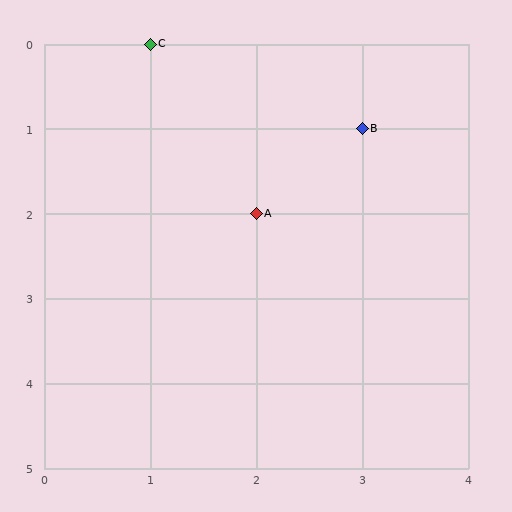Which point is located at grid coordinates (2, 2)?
Point A is at (2, 2).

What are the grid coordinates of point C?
Point C is at grid coordinates (1, 0).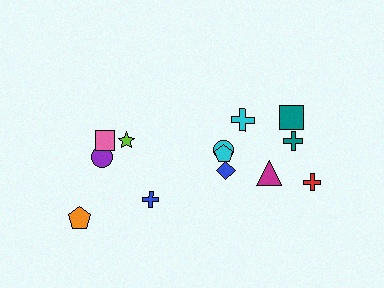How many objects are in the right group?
There are 8 objects.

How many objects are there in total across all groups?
There are 13 objects.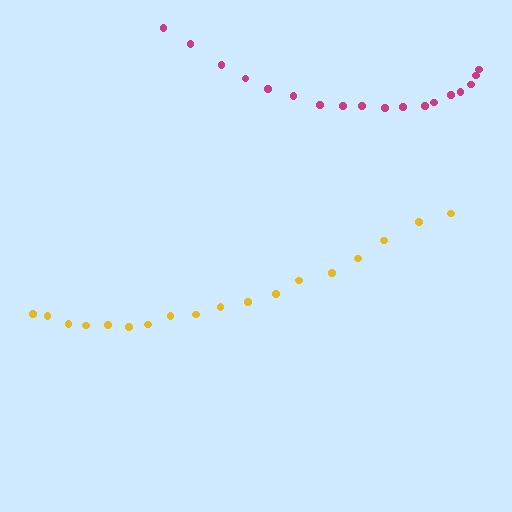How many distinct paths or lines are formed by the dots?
There are 2 distinct paths.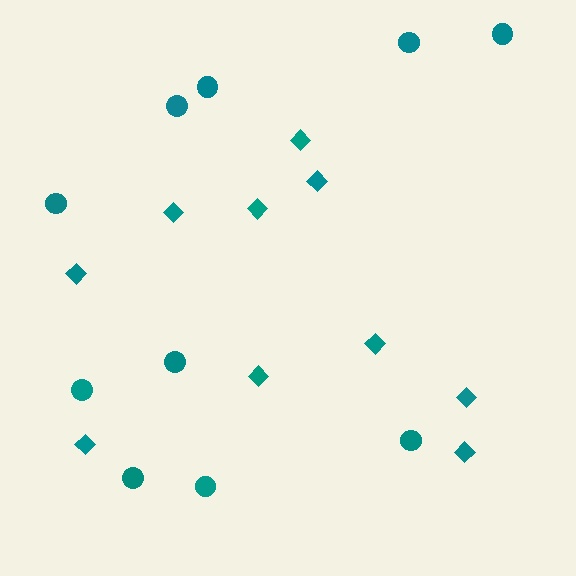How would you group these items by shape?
There are 2 groups: one group of circles (10) and one group of diamonds (10).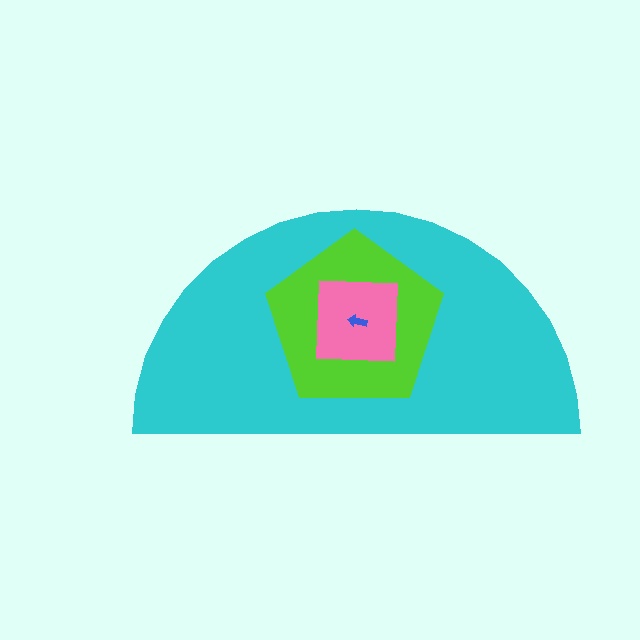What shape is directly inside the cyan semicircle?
The lime pentagon.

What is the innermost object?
The blue arrow.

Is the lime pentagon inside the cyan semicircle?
Yes.